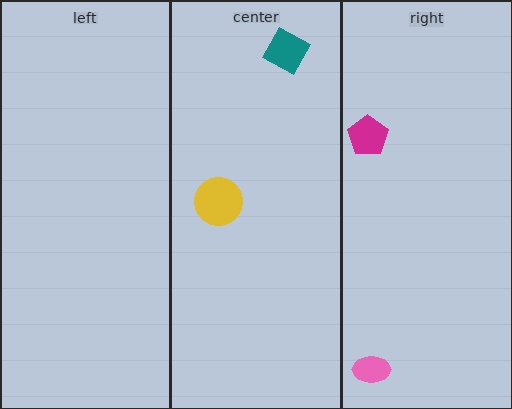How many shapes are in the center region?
2.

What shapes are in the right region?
The pink ellipse, the magenta pentagon.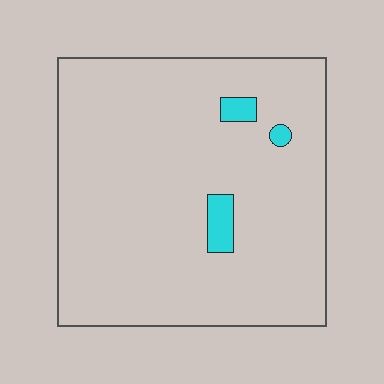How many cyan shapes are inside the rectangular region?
3.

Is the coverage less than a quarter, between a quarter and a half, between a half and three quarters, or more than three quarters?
Less than a quarter.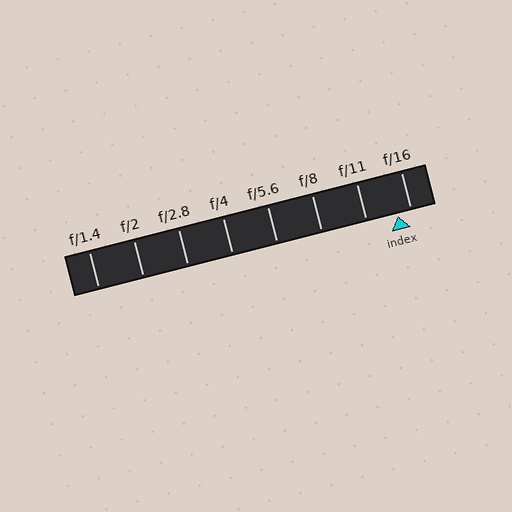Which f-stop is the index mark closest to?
The index mark is closest to f/16.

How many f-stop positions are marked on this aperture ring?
There are 8 f-stop positions marked.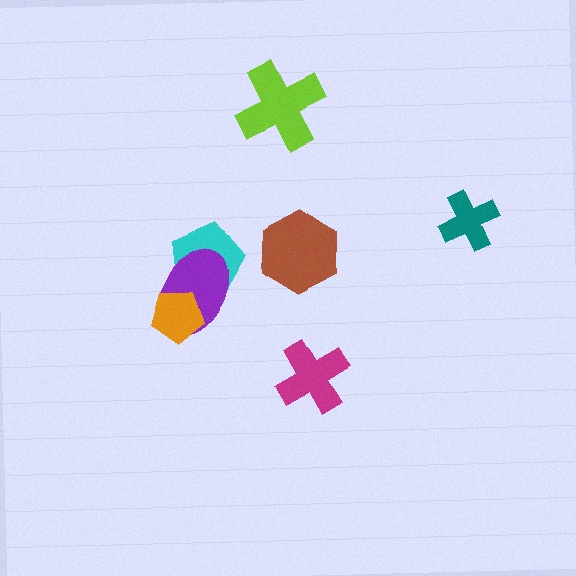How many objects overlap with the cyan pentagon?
1 object overlaps with the cyan pentagon.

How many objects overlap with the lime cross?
0 objects overlap with the lime cross.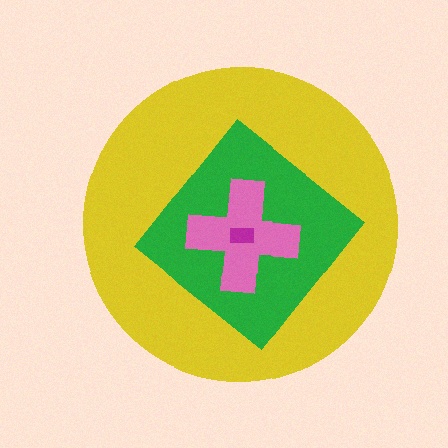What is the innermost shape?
The magenta rectangle.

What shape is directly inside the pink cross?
The magenta rectangle.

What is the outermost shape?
The yellow circle.